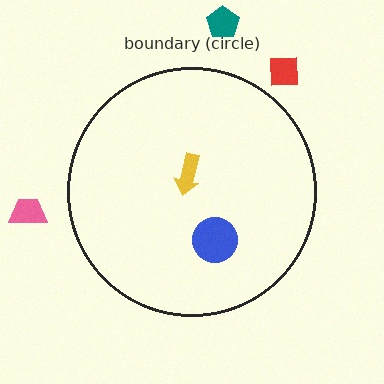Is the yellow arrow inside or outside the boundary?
Inside.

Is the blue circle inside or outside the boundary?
Inside.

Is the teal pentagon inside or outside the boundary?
Outside.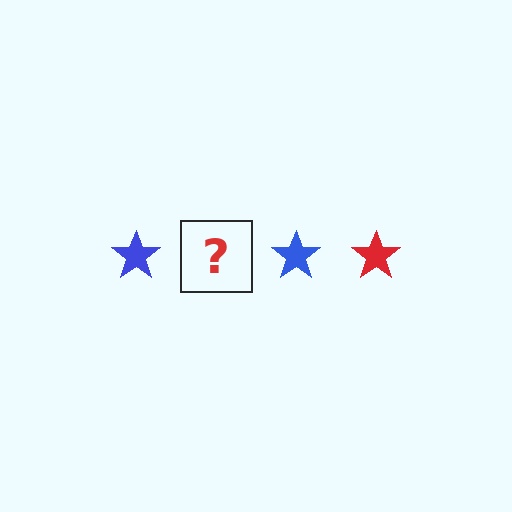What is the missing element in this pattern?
The missing element is a red star.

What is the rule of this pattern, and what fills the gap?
The rule is that the pattern cycles through blue, red stars. The gap should be filled with a red star.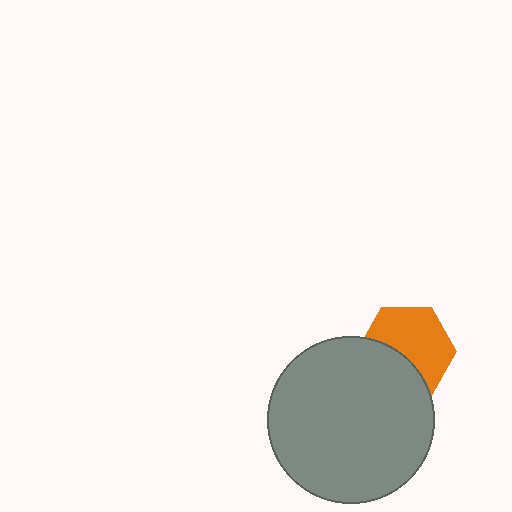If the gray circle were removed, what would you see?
You would see the complete orange hexagon.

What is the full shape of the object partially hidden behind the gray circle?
The partially hidden object is an orange hexagon.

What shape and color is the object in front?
The object in front is a gray circle.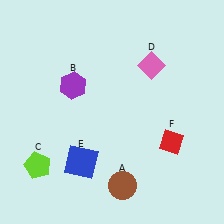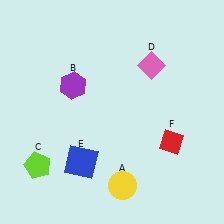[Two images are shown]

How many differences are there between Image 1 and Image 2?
There is 1 difference between the two images.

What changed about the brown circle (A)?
In Image 1, A is brown. In Image 2, it changed to yellow.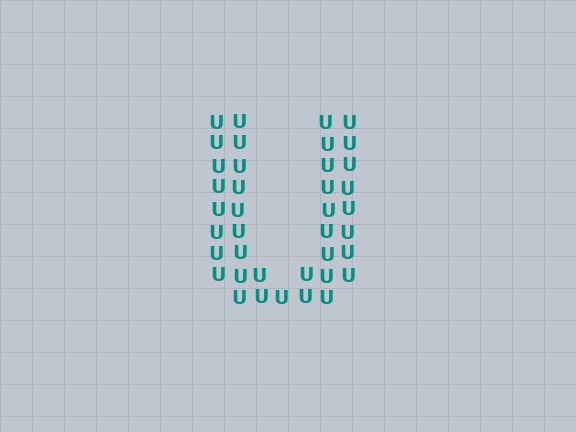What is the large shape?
The large shape is the letter U.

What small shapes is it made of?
It is made of small letter U's.